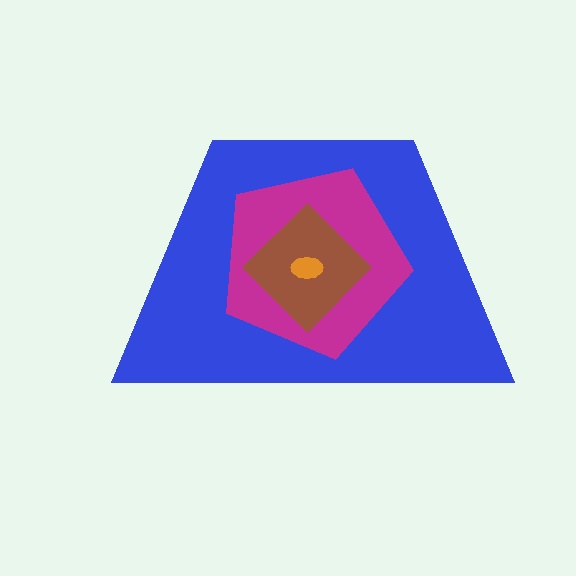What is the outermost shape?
The blue trapezoid.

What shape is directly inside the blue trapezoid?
The magenta pentagon.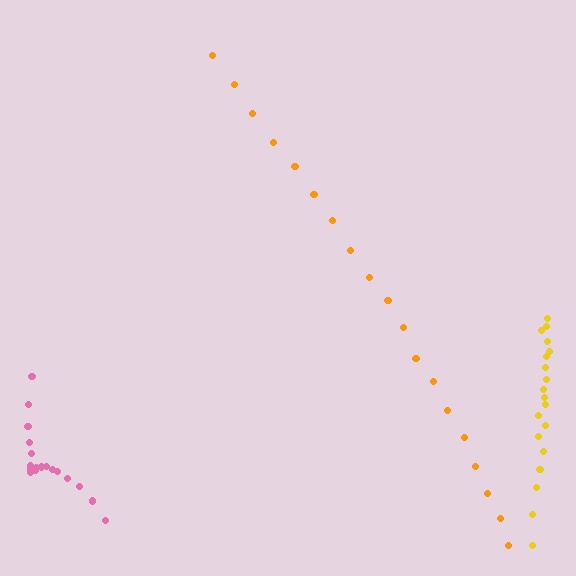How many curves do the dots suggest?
There are 3 distinct paths.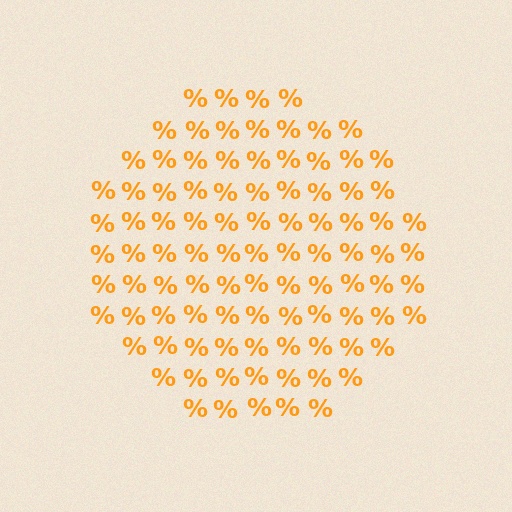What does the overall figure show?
The overall figure shows a circle.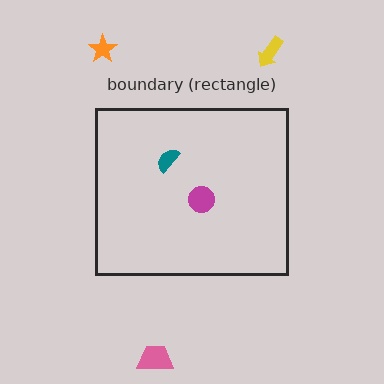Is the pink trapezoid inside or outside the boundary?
Outside.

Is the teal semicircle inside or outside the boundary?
Inside.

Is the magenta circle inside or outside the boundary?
Inside.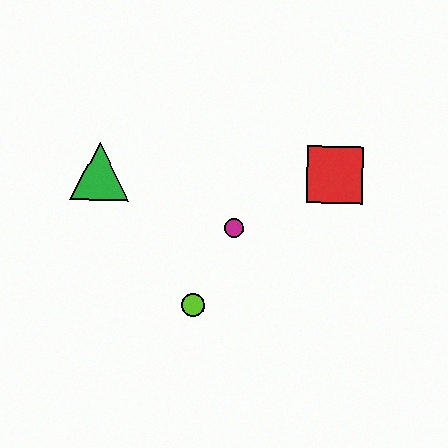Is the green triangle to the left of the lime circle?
Yes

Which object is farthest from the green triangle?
The red square is farthest from the green triangle.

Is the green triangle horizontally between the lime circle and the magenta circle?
No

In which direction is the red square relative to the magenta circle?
The red square is to the right of the magenta circle.